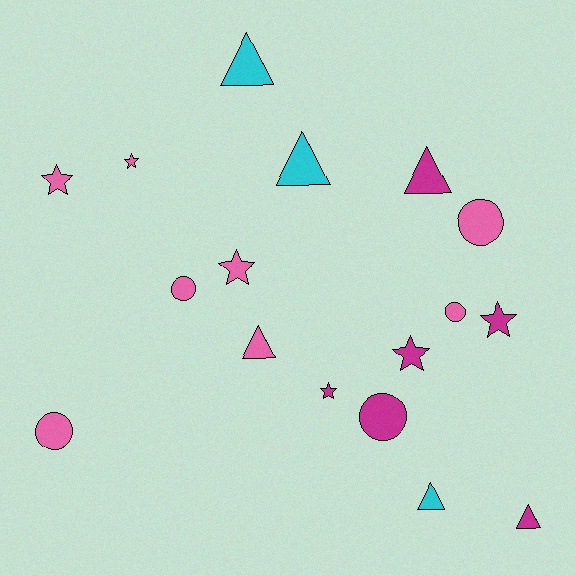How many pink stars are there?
There are 3 pink stars.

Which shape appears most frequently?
Triangle, with 6 objects.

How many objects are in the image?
There are 17 objects.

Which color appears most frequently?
Pink, with 8 objects.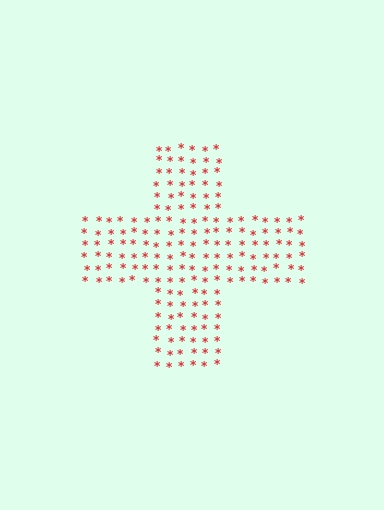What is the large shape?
The large shape is a cross.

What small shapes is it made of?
It is made of small asterisks.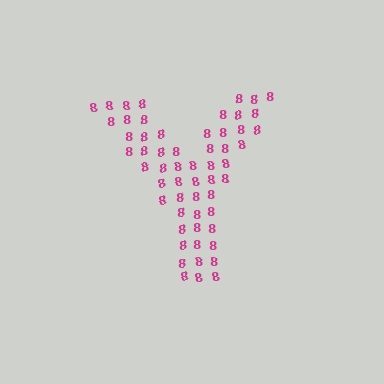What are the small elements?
The small elements are digit 8's.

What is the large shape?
The large shape is the letter Y.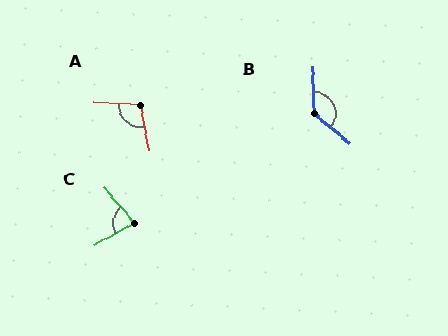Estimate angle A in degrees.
Approximately 104 degrees.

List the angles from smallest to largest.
C (79°), A (104°), B (131°).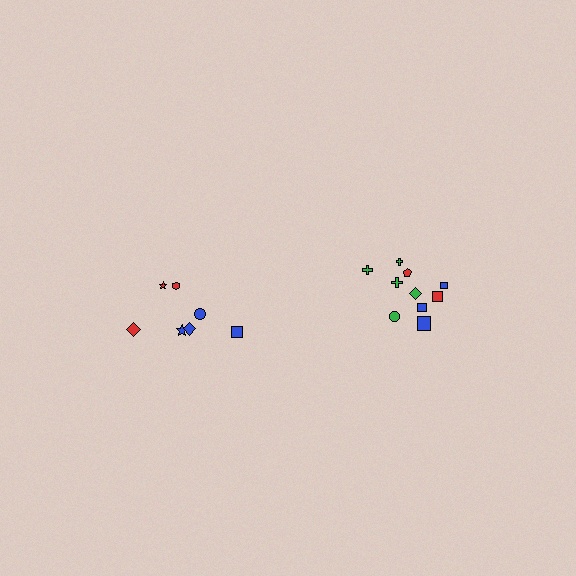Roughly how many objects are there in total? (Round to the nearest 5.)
Roughly 15 objects in total.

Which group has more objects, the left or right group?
The right group.